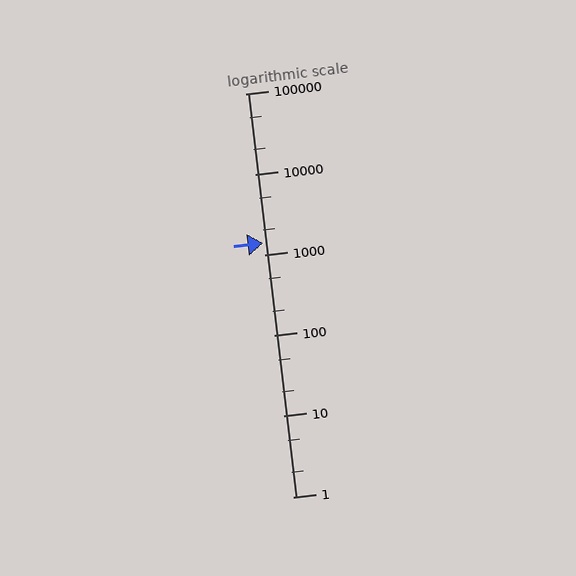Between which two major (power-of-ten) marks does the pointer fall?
The pointer is between 1000 and 10000.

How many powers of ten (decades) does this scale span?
The scale spans 5 decades, from 1 to 100000.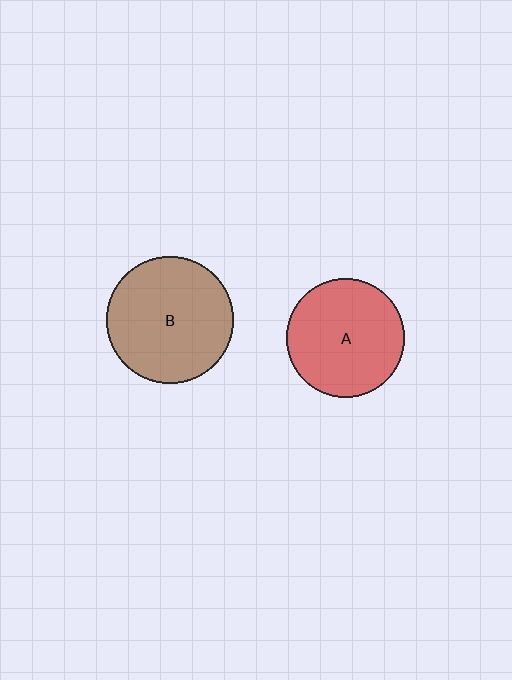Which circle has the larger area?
Circle B (brown).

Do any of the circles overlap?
No, none of the circles overlap.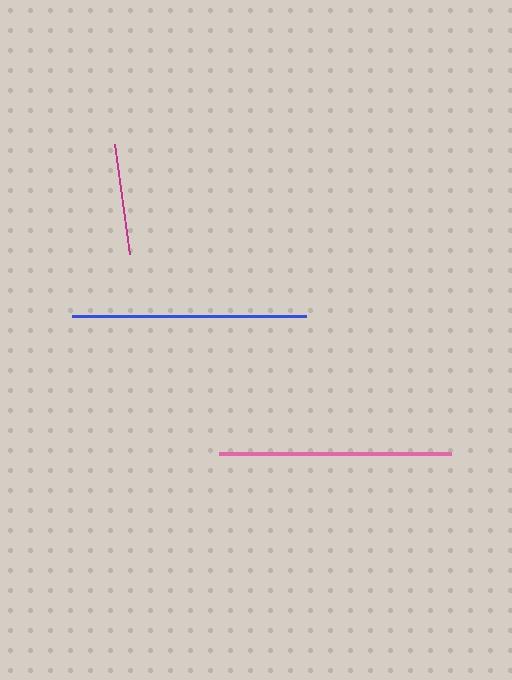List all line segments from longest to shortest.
From longest to shortest: blue, pink, magenta.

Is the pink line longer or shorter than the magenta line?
The pink line is longer than the magenta line.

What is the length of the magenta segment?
The magenta segment is approximately 111 pixels long.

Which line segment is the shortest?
The magenta line is the shortest at approximately 111 pixels.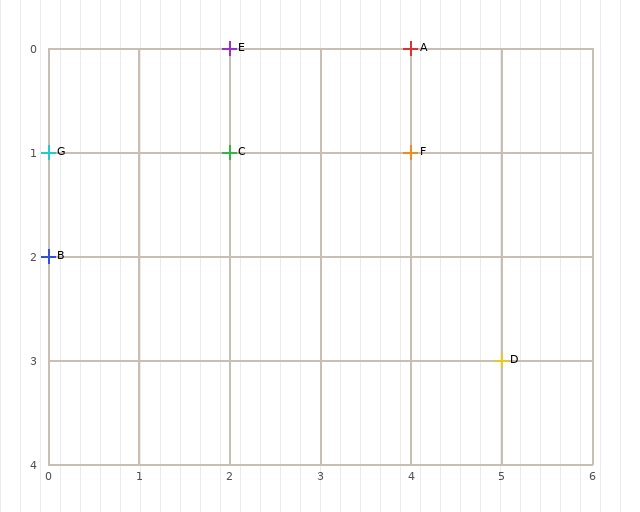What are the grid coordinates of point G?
Point G is at grid coordinates (0, 1).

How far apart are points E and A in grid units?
Points E and A are 2 columns apart.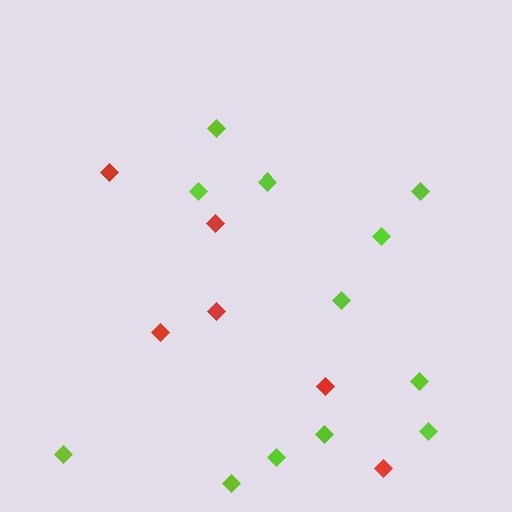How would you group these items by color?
There are 2 groups: one group of red diamonds (6) and one group of lime diamonds (12).